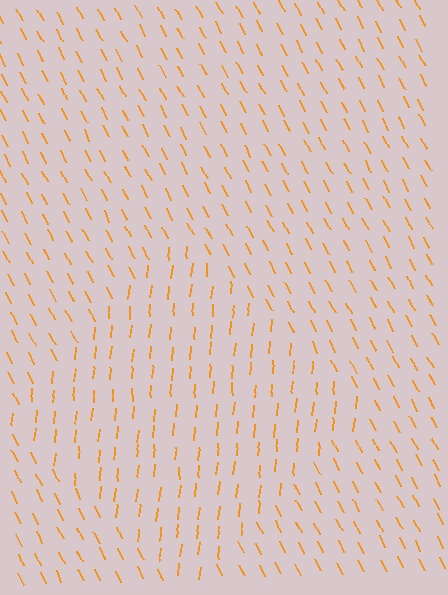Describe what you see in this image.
The image is filled with small orange line segments. A diamond region in the image has lines oriented differently from the surrounding lines, creating a visible texture boundary.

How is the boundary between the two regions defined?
The boundary is defined purely by a change in line orientation (approximately 31 degrees difference). All lines are the same color and thickness.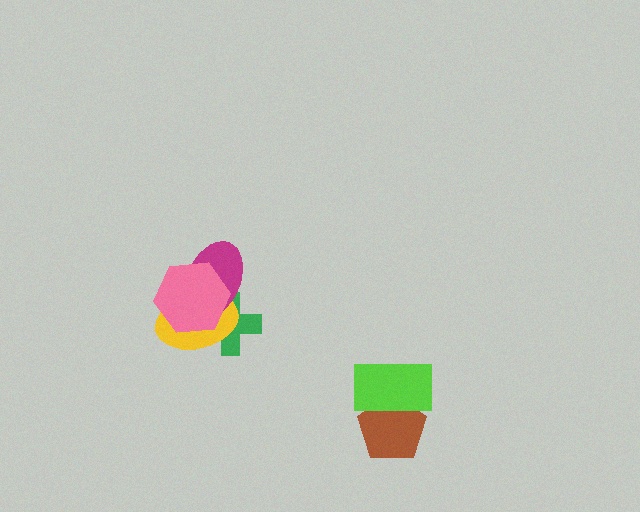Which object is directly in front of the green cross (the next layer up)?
The yellow ellipse is directly in front of the green cross.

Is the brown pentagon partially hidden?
Yes, it is partially covered by another shape.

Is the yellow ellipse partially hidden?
Yes, it is partially covered by another shape.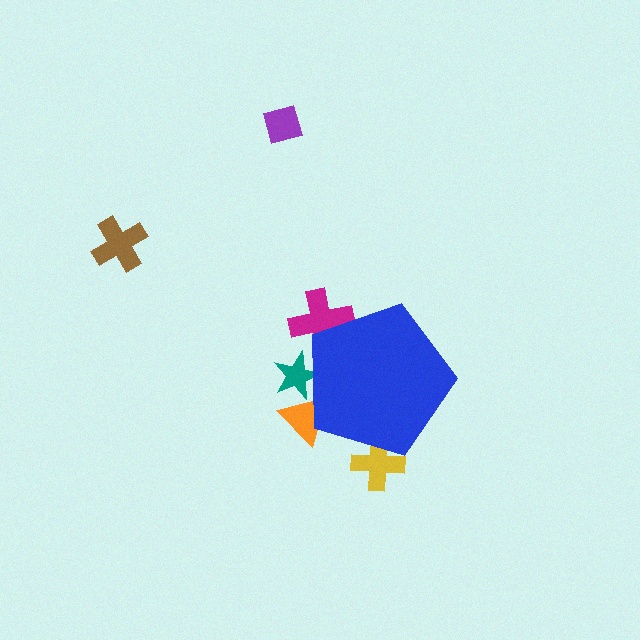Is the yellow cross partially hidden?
Yes, the yellow cross is partially hidden behind the blue pentagon.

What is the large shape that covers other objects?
A blue pentagon.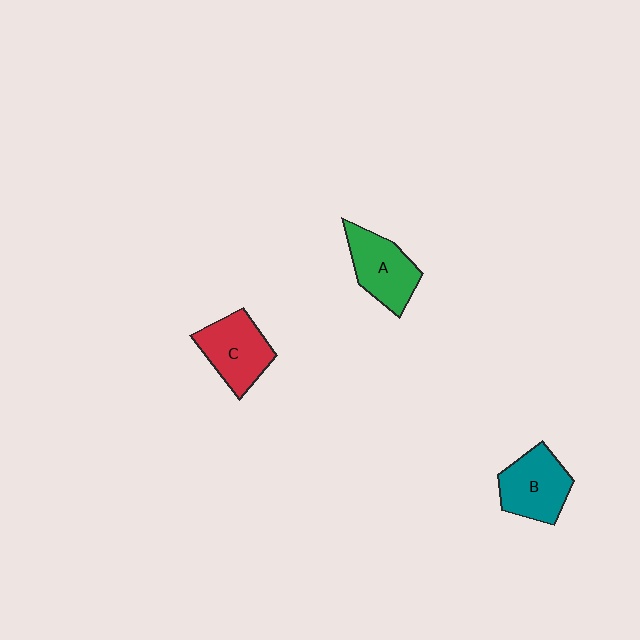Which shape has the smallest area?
Shape A (green).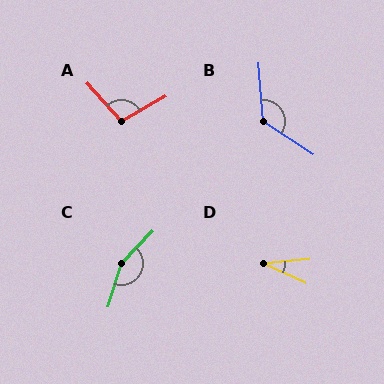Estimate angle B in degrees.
Approximately 128 degrees.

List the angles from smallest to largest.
D (31°), A (102°), B (128°), C (153°).